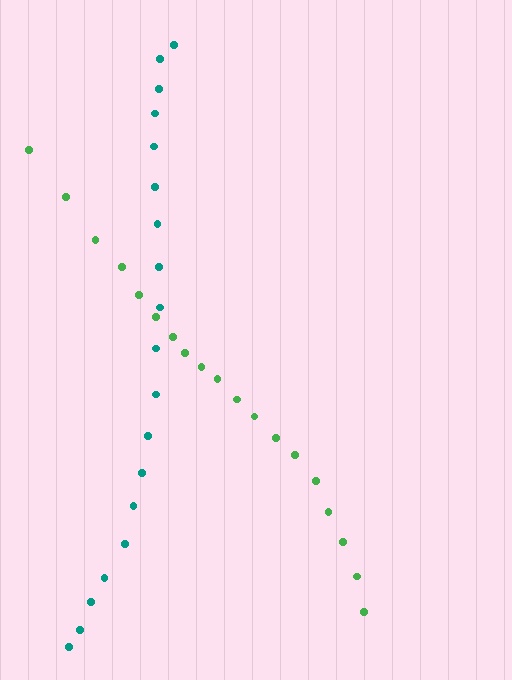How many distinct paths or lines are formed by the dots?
There are 2 distinct paths.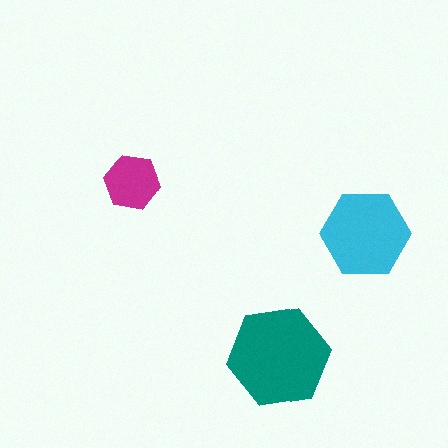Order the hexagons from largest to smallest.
the teal one, the cyan one, the magenta one.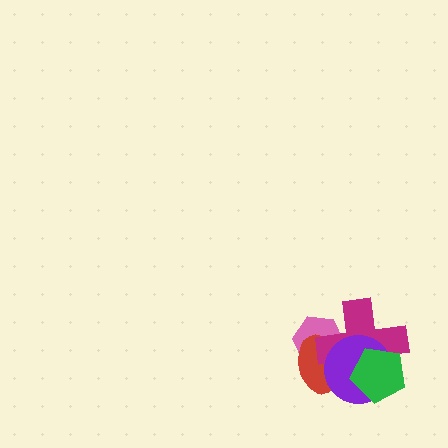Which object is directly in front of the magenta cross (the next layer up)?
The purple circle is directly in front of the magenta cross.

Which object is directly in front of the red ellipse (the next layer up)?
The magenta cross is directly in front of the red ellipse.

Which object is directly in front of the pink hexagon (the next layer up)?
The red ellipse is directly in front of the pink hexagon.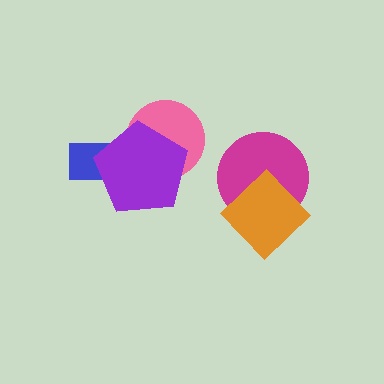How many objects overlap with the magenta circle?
1 object overlaps with the magenta circle.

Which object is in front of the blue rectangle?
The purple pentagon is in front of the blue rectangle.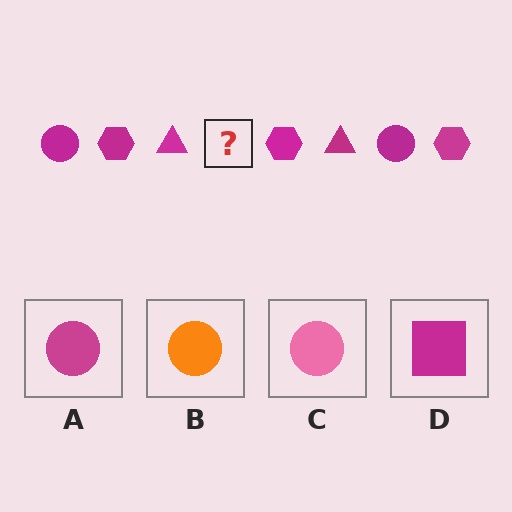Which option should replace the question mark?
Option A.